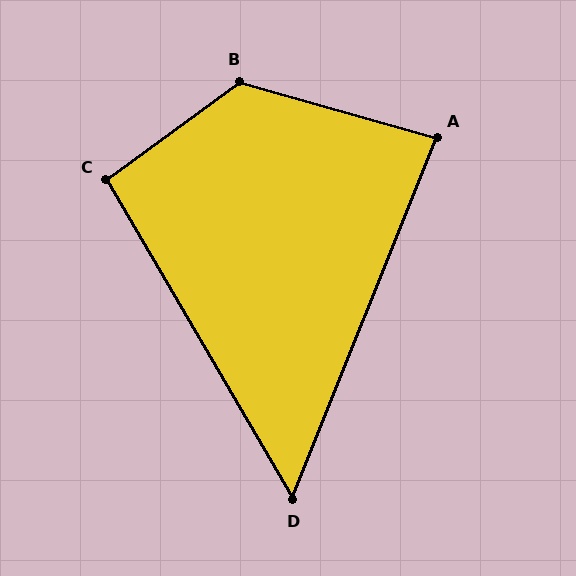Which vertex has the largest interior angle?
B, at approximately 128 degrees.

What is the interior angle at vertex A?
Approximately 84 degrees (acute).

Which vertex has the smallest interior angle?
D, at approximately 52 degrees.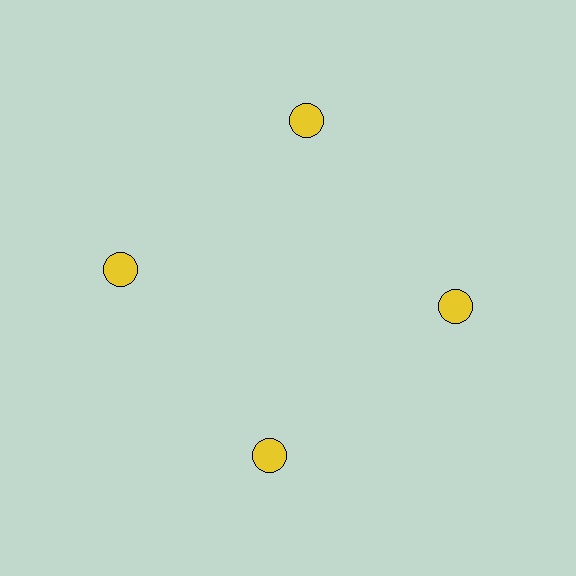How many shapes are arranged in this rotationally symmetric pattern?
There are 4 shapes, arranged in 4 groups of 1.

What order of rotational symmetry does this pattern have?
This pattern has 4-fold rotational symmetry.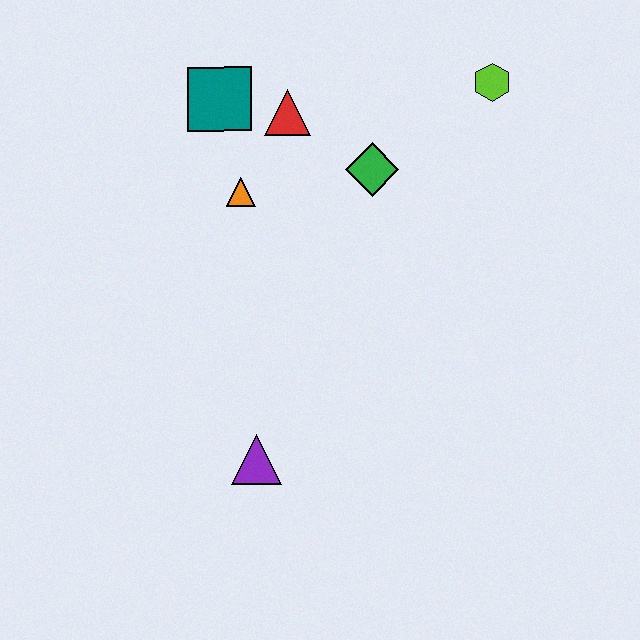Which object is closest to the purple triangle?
The orange triangle is closest to the purple triangle.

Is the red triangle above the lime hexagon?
No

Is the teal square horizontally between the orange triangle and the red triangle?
No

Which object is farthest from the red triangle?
The purple triangle is farthest from the red triangle.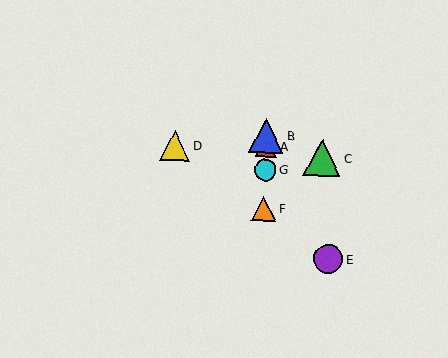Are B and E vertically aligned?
No, B is at x≈267 and E is at x≈328.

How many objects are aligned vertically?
4 objects (A, B, F, G) are aligned vertically.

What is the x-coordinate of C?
Object C is at x≈322.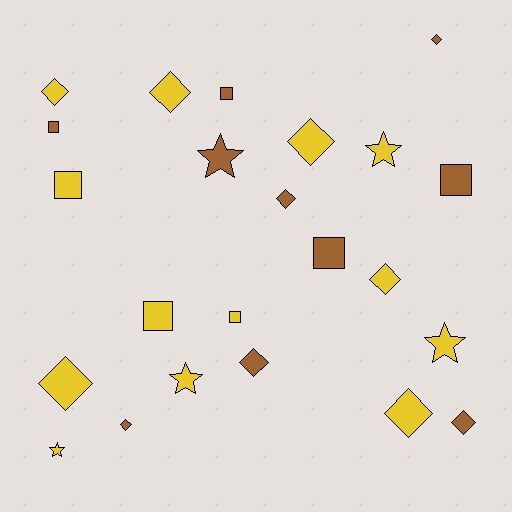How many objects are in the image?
There are 23 objects.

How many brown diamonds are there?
There are 5 brown diamonds.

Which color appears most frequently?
Yellow, with 13 objects.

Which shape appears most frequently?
Diamond, with 11 objects.